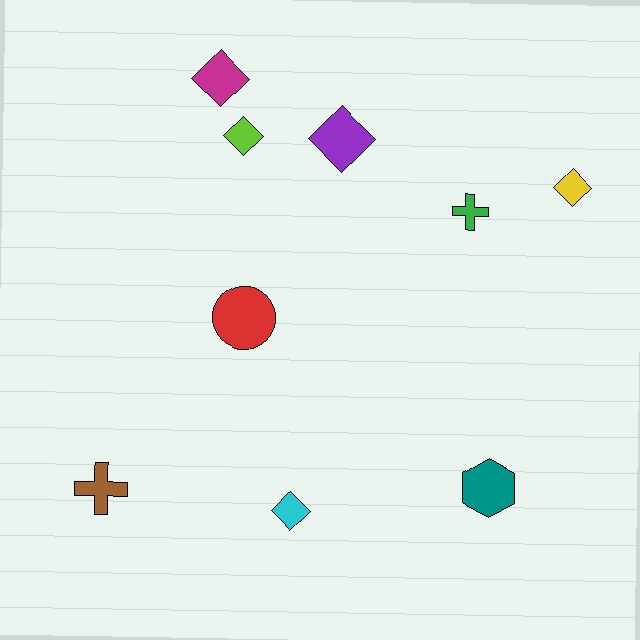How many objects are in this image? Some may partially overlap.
There are 9 objects.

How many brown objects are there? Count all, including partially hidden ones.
There is 1 brown object.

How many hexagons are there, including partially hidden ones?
There is 1 hexagon.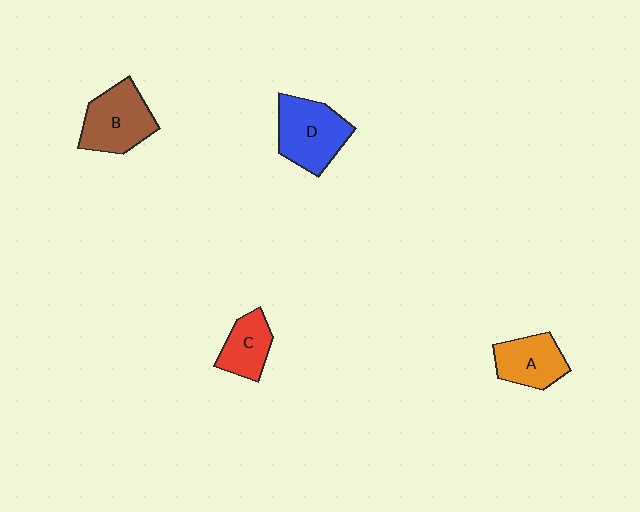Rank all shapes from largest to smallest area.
From largest to smallest: D (blue), B (brown), A (orange), C (red).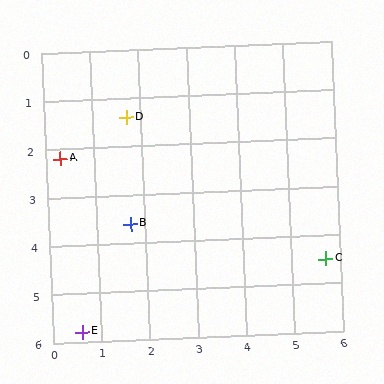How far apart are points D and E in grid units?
Points D and E are about 4.5 grid units apart.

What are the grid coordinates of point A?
Point A is at approximately (0.3, 2.2).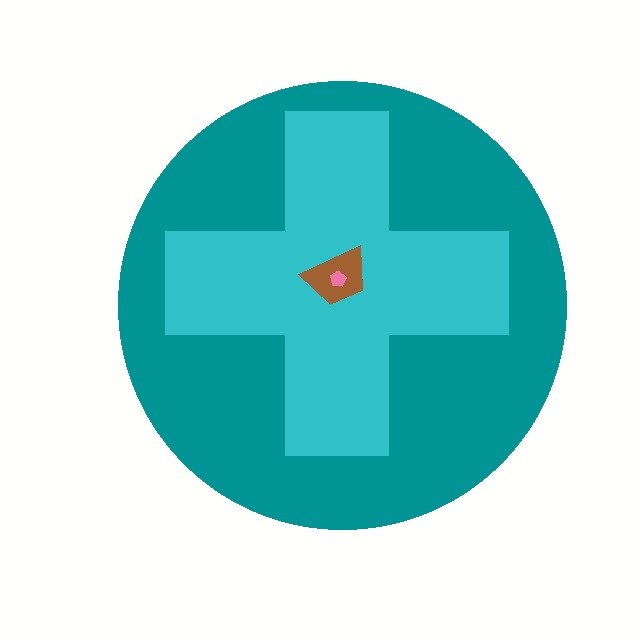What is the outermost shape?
The teal circle.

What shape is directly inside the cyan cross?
The brown trapezoid.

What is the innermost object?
The pink pentagon.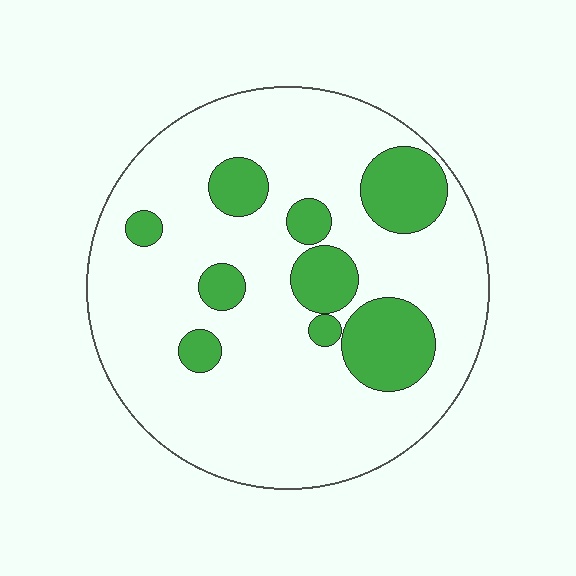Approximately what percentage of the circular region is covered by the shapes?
Approximately 20%.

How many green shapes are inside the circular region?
9.